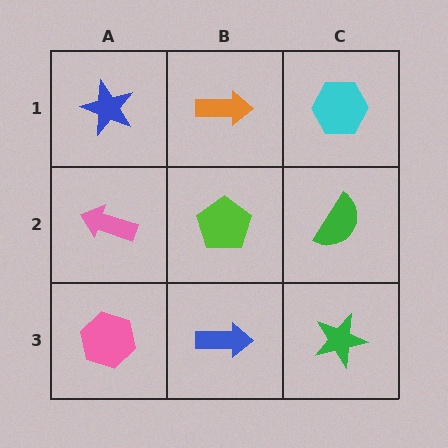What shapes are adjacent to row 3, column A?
A pink arrow (row 2, column A), a blue arrow (row 3, column B).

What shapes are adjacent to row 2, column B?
An orange arrow (row 1, column B), a blue arrow (row 3, column B), a pink arrow (row 2, column A), a green semicircle (row 2, column C).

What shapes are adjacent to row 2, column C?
A cyan hexagon (row 1, column C), a green star (row 3, column C), a lime pentagon (row 2, column B).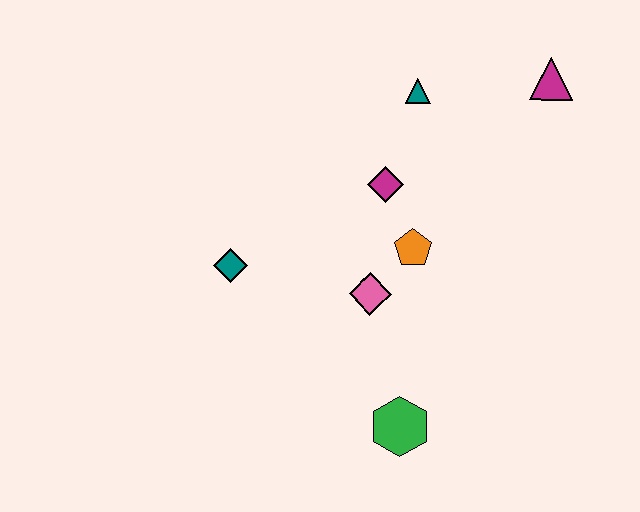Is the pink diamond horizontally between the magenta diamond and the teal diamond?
Yes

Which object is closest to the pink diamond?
The orange pentagon is closest to the pink diamond.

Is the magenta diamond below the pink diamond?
No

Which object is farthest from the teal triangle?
The green hexagon is farthest from the teal triangle.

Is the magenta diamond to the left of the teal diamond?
No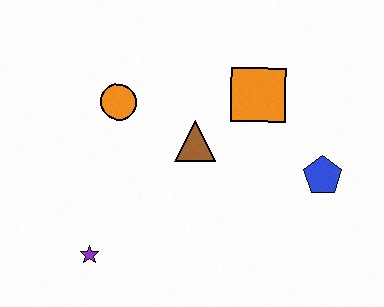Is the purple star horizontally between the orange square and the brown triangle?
No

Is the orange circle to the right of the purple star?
Yes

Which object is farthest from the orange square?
The purple star is farthest from the orange square.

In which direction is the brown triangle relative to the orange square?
The brown triangle is to the left of the orange square.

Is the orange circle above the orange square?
No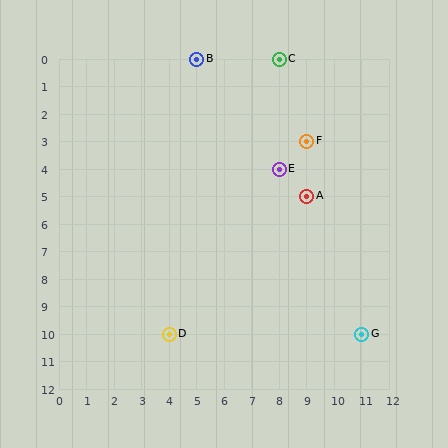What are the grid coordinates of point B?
Point B is at grid coordinates (5, 0).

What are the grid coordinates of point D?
Point D is at grid coordinates (4, 10).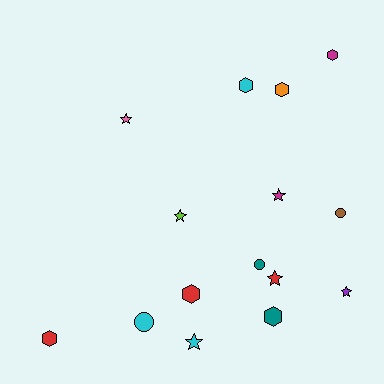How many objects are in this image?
There are 15 objects.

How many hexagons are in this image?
There are 6 hexagons.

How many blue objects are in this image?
There are no blue objects.